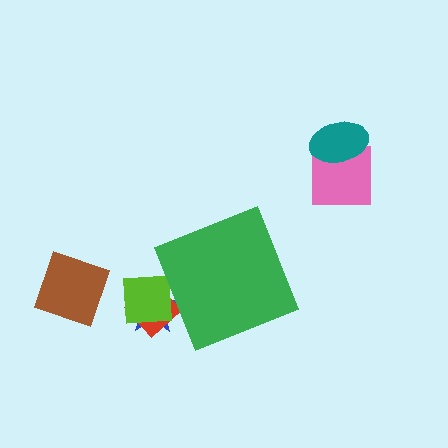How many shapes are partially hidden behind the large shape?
3 shapes are partially hidden.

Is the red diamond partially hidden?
Yes, the red diamond is partially hidden behind the green diamond.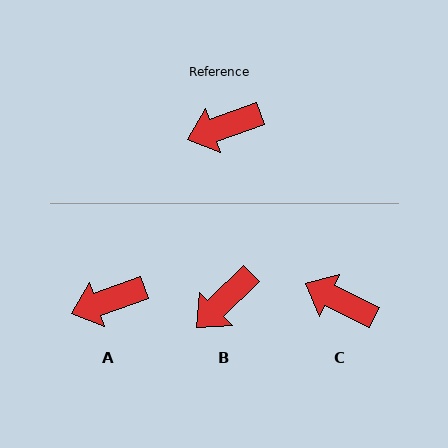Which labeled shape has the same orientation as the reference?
A.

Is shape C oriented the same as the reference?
No, it is off by about 45 degrees.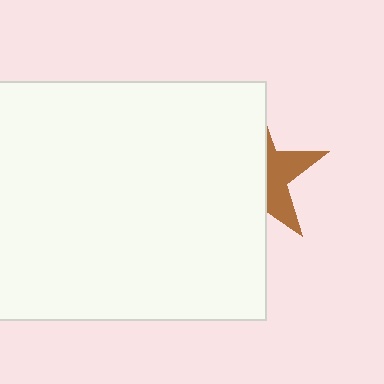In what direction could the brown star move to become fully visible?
The brown star could move right. That would shift it out from behind the white rectangle entirely.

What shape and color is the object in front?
The object in front is a white rectangle.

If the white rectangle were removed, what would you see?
You would see the complete brown star.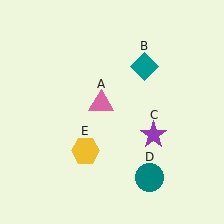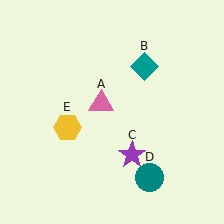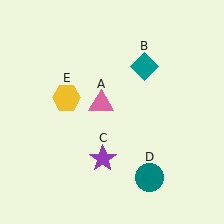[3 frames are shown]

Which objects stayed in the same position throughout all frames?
Pink triangle (object A) and teal diamond (object B) and teal circle (object D) remained stationary.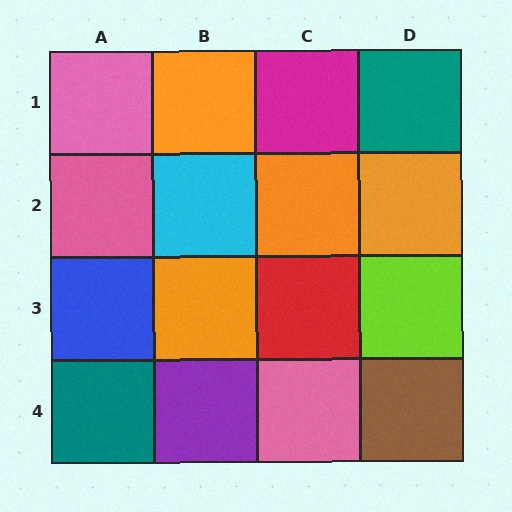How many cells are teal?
2 cells are teal.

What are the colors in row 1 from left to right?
Pink, orange, magenta, teal.